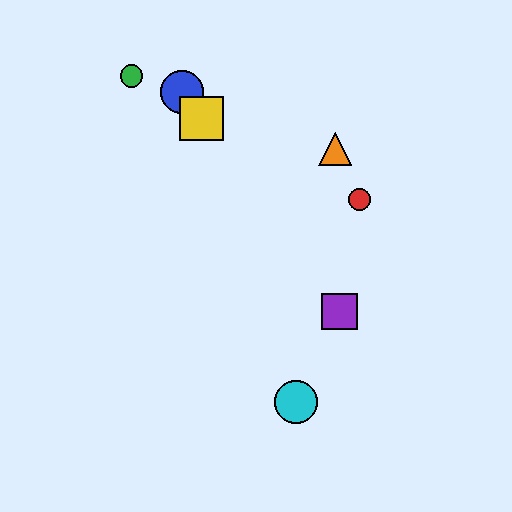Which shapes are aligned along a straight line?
The blue circle, the yellow square, the purple square are aligned along a straight line.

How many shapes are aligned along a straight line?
3 shapes (the blue circle, the yellow square, the purple square) are aligned along a straight line.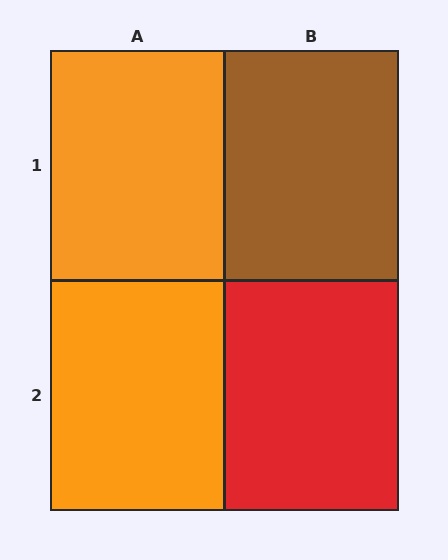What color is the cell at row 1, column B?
Brown.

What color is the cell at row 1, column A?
Orange.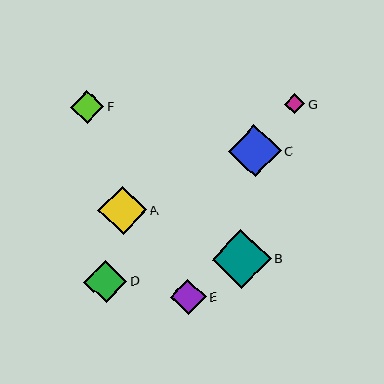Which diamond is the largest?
Diamond B is the largest with a size of approximately 59 pixels.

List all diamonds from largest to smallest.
From largest to smallest: B, C, A, D, E, F, G.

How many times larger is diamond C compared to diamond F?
Diamond C is approximately 1.6 times the size of diamond F.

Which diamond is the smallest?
Diamond G is the smallest with a size of approximately 20 pixels.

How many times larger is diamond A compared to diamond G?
Diamond A is approximately 2.4 times the size of diamond G.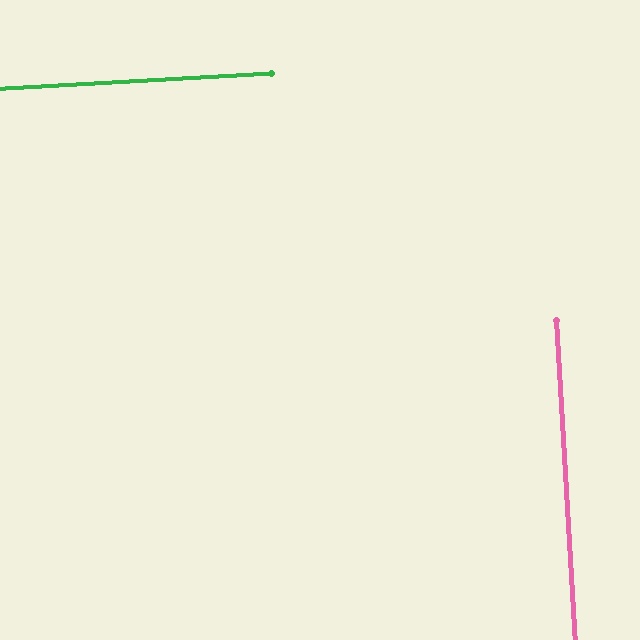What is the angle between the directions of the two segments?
Approximately 90 degrees.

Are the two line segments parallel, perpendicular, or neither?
Perpendicular — they meet at approximately 90°.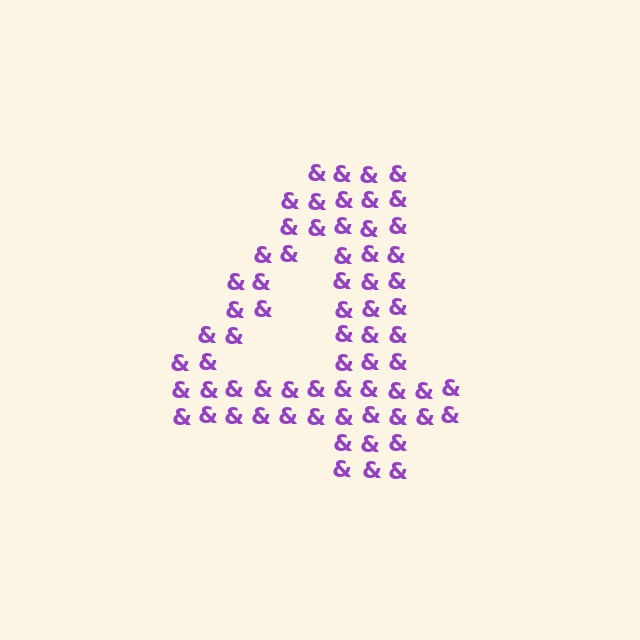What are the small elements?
The small elements are ampersands.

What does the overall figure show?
The overall figure shows the digit 4.